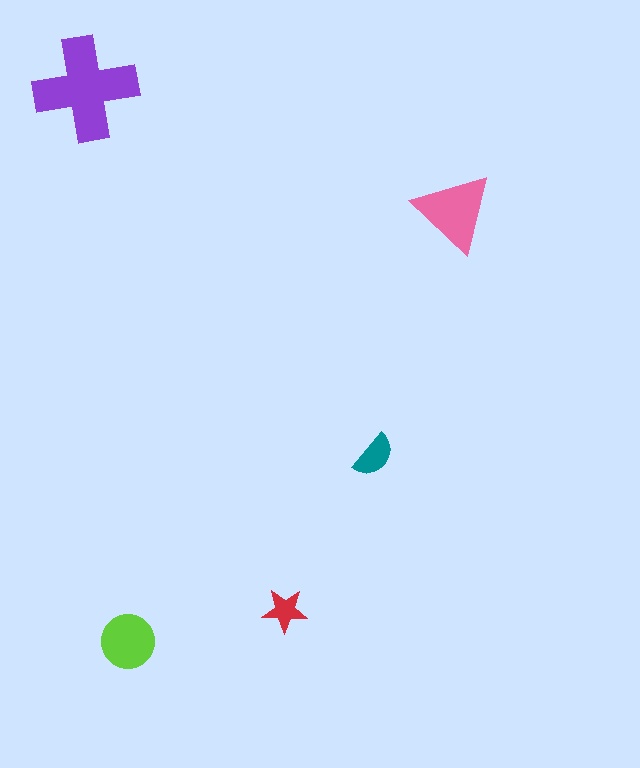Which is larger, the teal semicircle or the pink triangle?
The pink triangle.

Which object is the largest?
The purple cross.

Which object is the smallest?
The red star.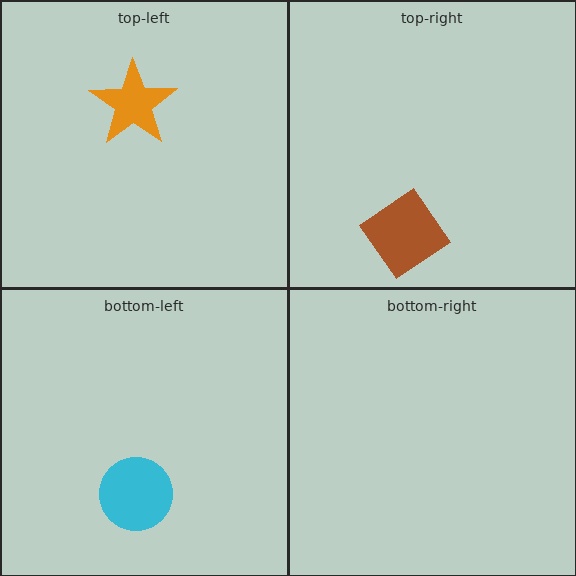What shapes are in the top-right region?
The brown diamond.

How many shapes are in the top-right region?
1.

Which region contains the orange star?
The top-left region.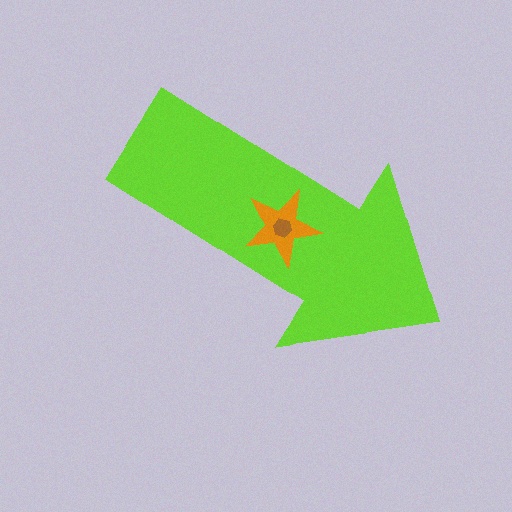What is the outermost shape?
The lime arrow.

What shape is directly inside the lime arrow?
The orange star.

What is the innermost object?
The brown hexagon.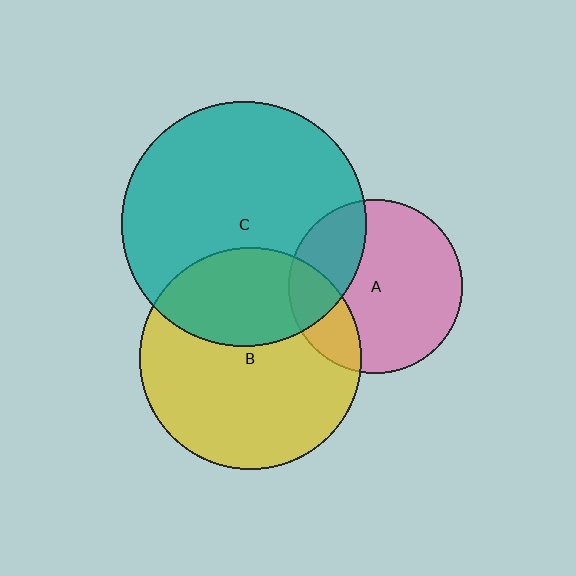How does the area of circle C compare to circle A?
Approximately 2.0 times.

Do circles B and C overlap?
Yes.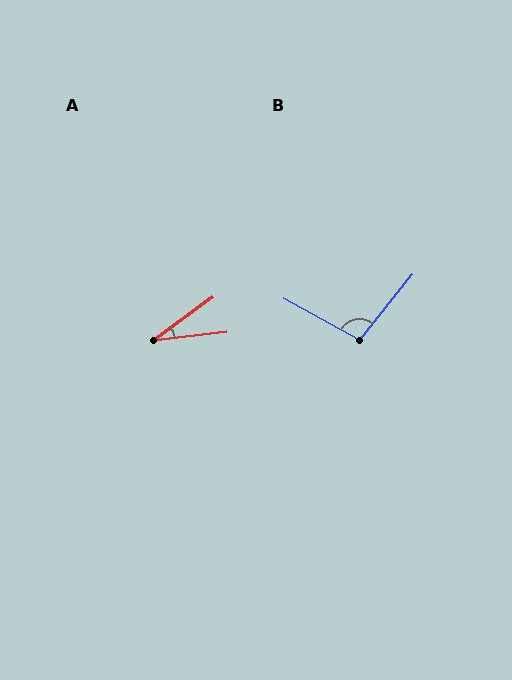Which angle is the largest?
B, at approximately 100 degrees.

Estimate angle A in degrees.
Approximately 30 degrees.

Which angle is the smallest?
A, at approximately 30 degrees.